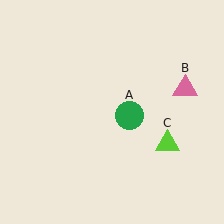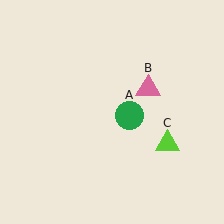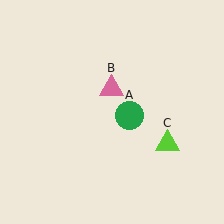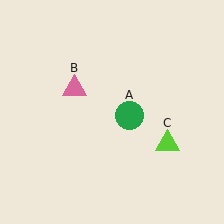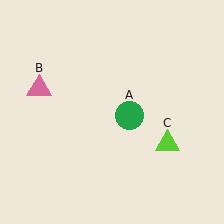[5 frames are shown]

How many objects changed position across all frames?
1 object changed position: pink triangle (object B).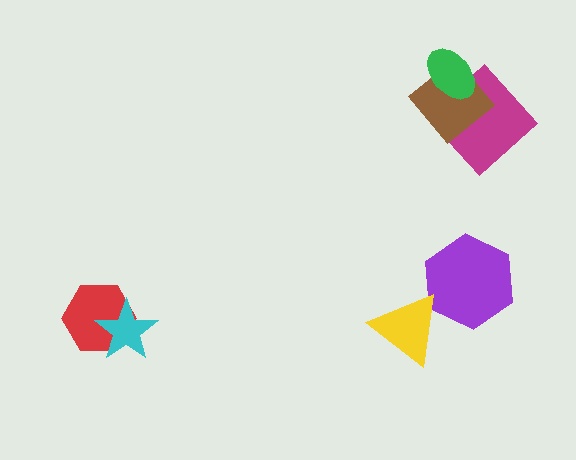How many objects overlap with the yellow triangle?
1 object overlaps with the yellow triangle.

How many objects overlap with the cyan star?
1 object overlaps with the cyan star.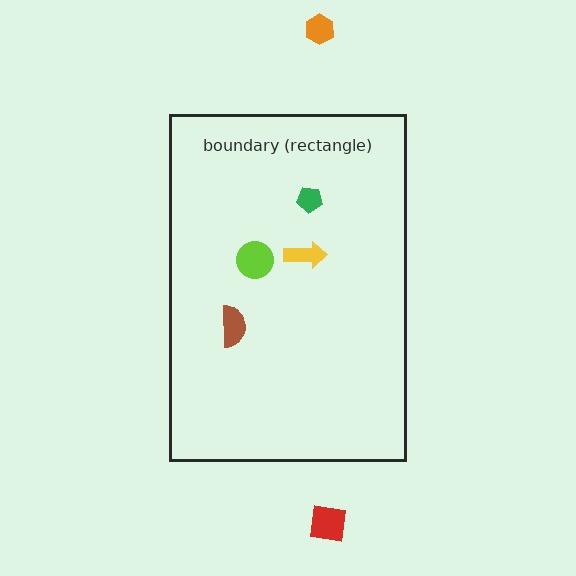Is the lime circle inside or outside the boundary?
Inside.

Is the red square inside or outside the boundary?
Outside.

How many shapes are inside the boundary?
4 inside, 2 outside.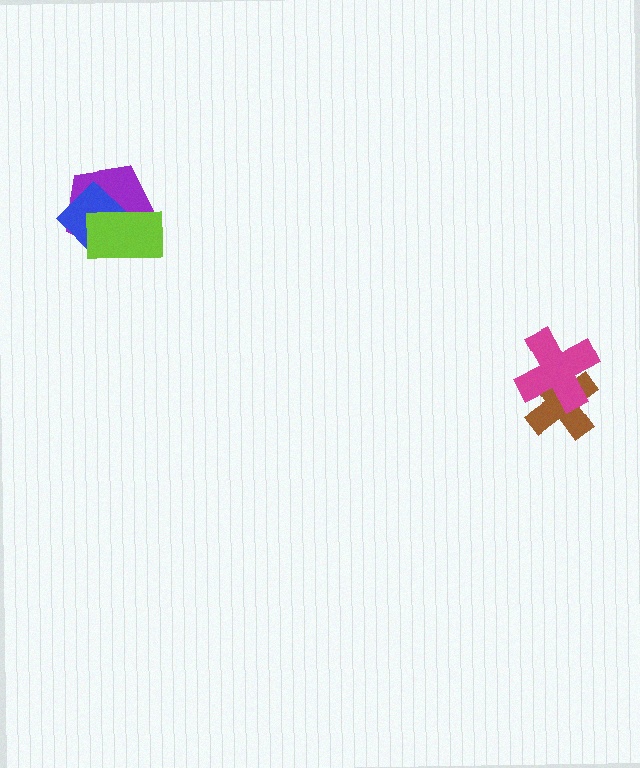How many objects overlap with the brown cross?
1 object overlaps with the brown cross.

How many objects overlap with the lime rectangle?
2 objects overlap with the lime rectangle.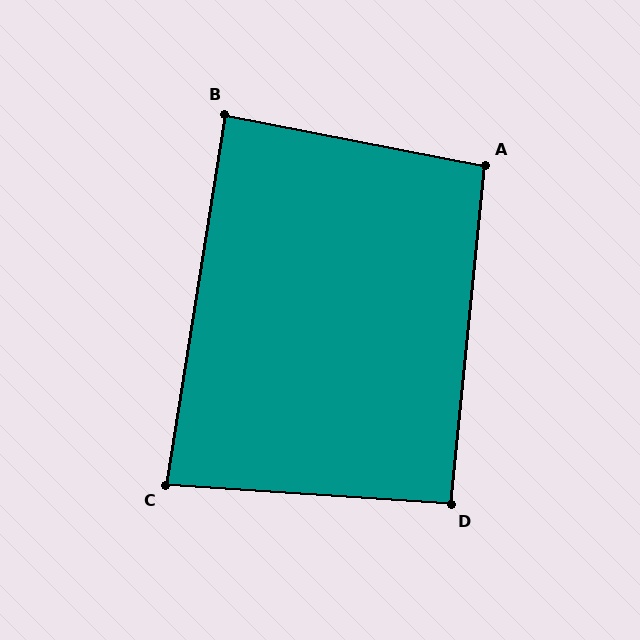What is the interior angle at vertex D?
Approximately 92 degrees (approximately right).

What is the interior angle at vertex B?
Approximately 88 degrees (approximately right).